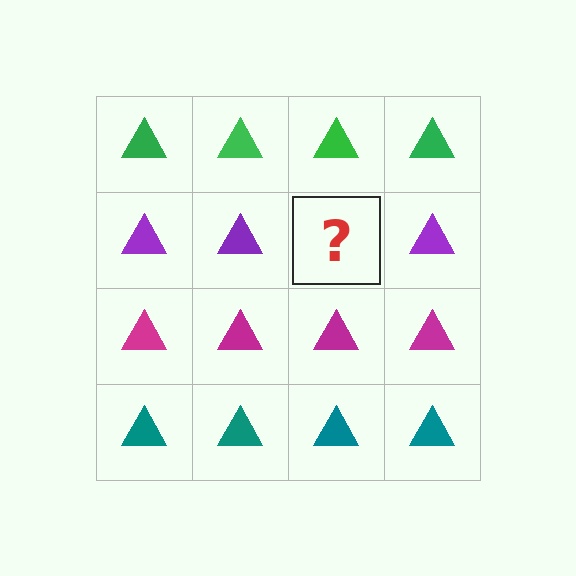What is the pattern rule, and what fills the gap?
The rule is that each row has a consistent color. The gap should be filled with a purple triangle.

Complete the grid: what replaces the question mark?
The question mark should be replaced with a purple triangle.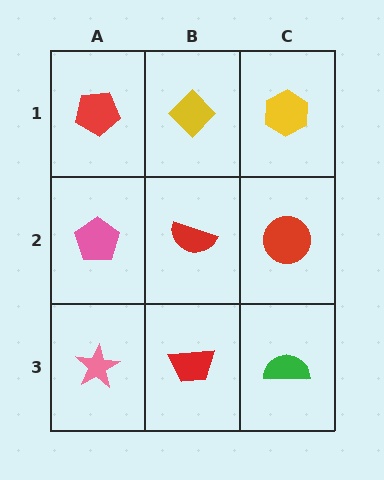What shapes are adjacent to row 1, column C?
A red circle (row 2, column C), a yellow diamond (row 1, column B).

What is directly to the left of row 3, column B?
A pink star.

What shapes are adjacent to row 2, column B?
A yellow diamond (row 1, column B), a red trapezoid (row 3, column B), a pink pentagon (row 2, column A), a red circle (row 2, column C).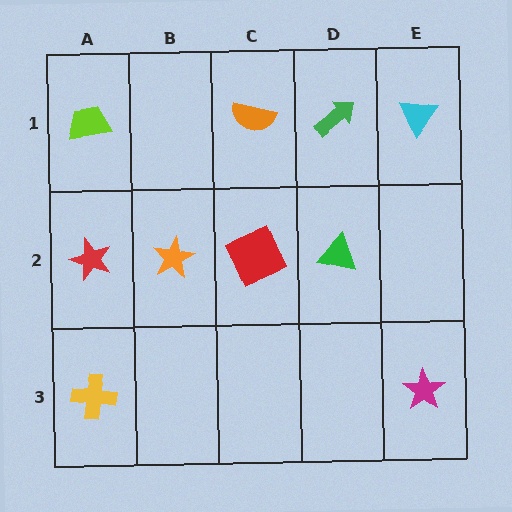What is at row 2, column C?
A red square.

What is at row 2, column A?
A red star.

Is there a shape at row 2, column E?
No, that cell is empty.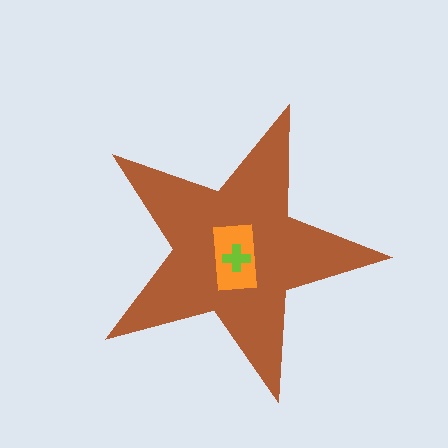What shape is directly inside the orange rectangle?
The lime cross.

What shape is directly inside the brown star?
The orange rectangle.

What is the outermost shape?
The brown star.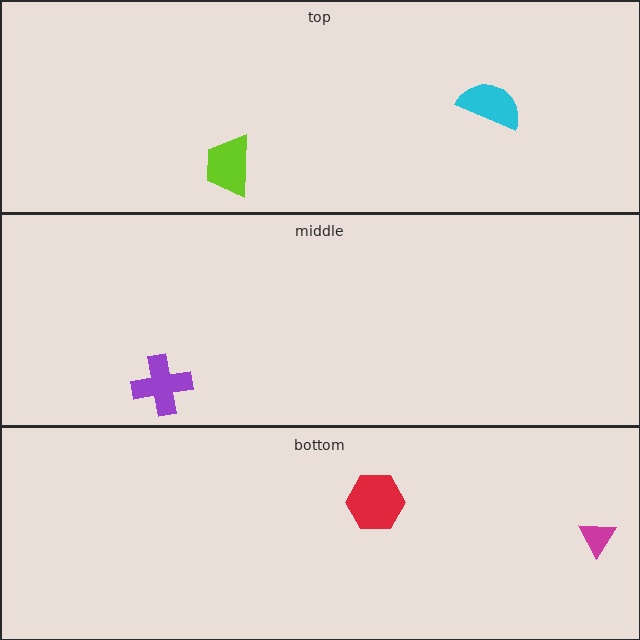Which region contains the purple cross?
The middle region.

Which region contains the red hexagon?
The bottom region.